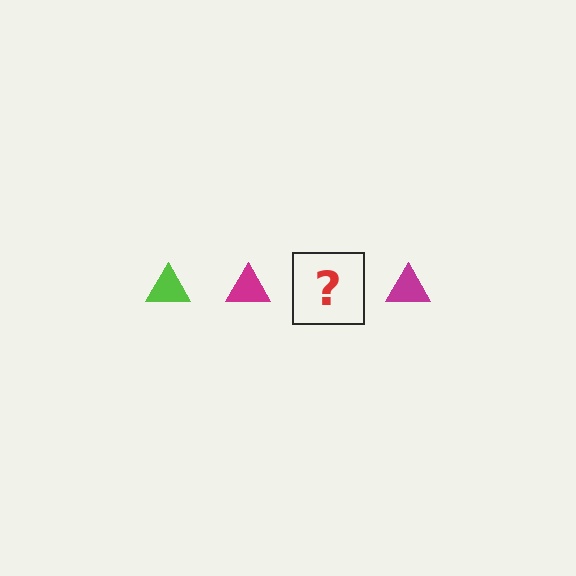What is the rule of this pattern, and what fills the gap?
The rule is that the pattern cycles through lime, magenta triangles. The gap should be filled with a lime triangle.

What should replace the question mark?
The question mark should be replaced with a lime triangle.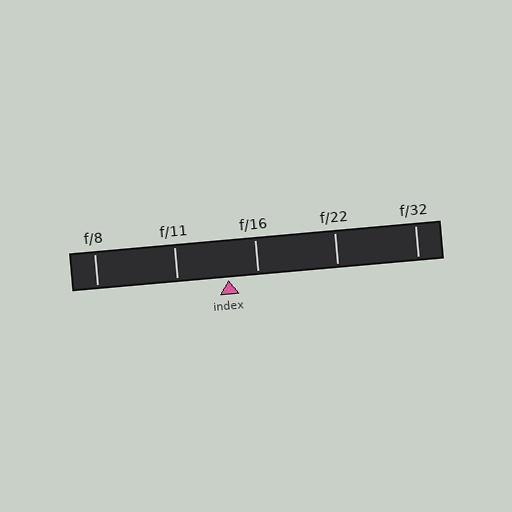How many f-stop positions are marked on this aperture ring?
There are 5 f-stop positions marked.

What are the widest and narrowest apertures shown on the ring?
The widest aperture shown is f/8 and the narrowest is f/32.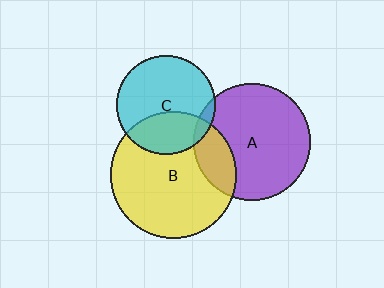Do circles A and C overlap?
Yes.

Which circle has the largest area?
Circle B (yellow).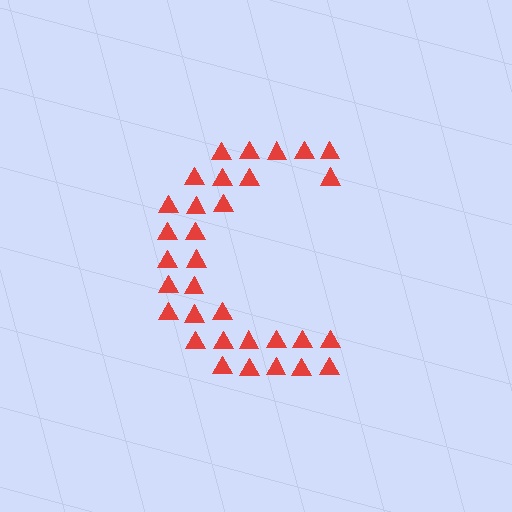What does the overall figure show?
The overall figure shows the letter C.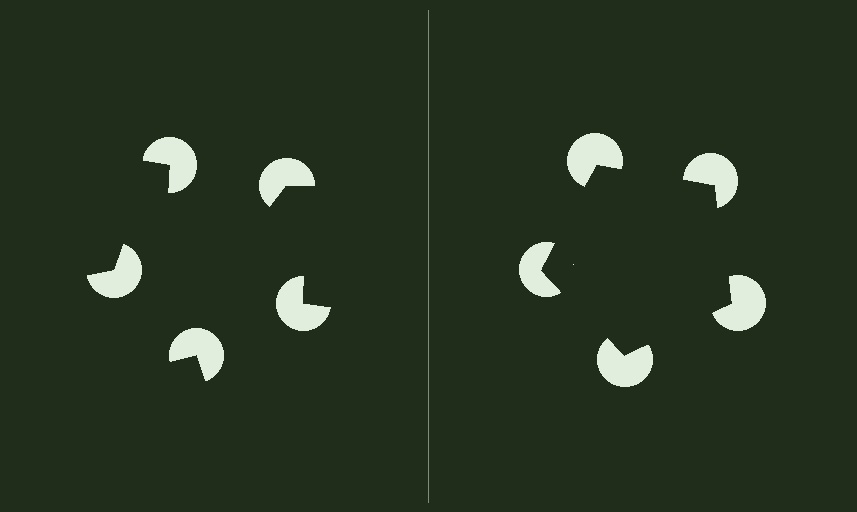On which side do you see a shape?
An illusory pentagon appears on the right side. On the left side the wedge cuts are rotated, so no coherent shape forms.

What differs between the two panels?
The pac-man discs are positioned identically on both sides; only the wedge orientations differ. On the right they align to a pentagon; on the left they are misaligned.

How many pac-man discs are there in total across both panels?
10 — 5 on each side.